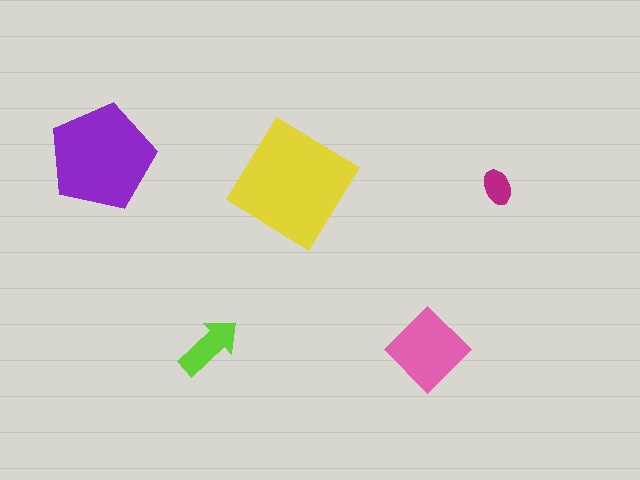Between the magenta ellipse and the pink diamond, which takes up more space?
The pink diamond.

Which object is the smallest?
The magenta ellipse.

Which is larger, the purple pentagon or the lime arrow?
The purple pentagon.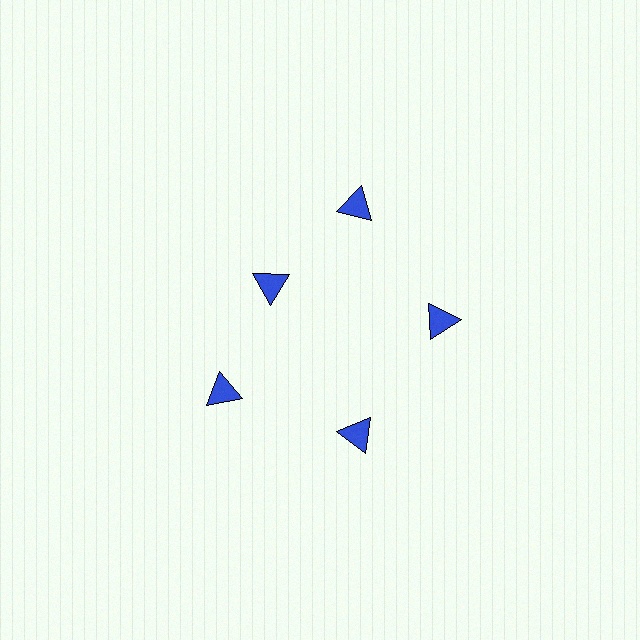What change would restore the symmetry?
The symmetry would be restored by moving it outward, back onto the ring so that all 5 triangles sit at equal angles and equal distance from the center.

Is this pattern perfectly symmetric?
No. The 5 blue triangles are arranged in a ring, but one element near the 10 o'clock position is pulled inward toward the center, breaking the 5-fold rotational symmetry.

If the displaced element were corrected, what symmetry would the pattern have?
It would have 5-fold rotational symmetry — the pattern would map onto itself every 72 degrees.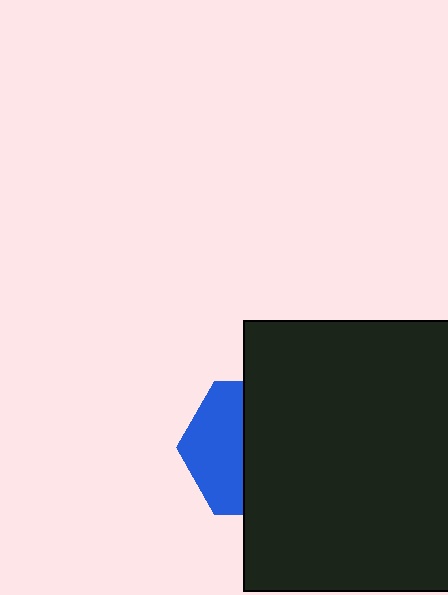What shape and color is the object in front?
The object in front is a black rectangle.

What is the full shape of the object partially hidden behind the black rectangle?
The partially hidden object is a blue hexagon.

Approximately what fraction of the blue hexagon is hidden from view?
Roughly 58% of the blue hexagon is hidden behind the black rectangle.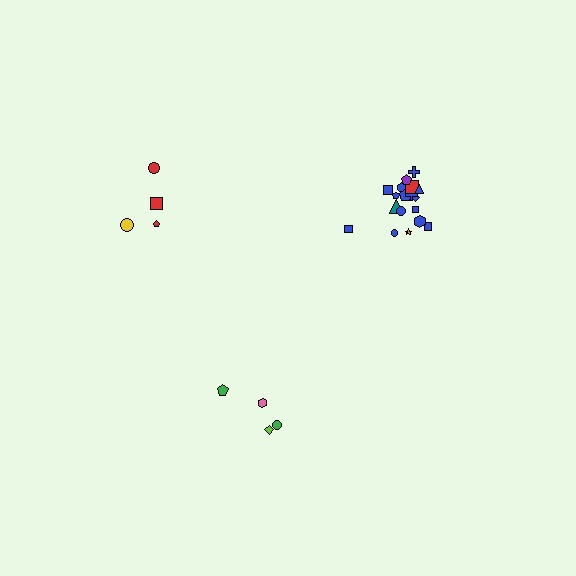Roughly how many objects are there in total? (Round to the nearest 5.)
Roughly 25 objects in total.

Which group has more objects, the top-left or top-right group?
The top-right group.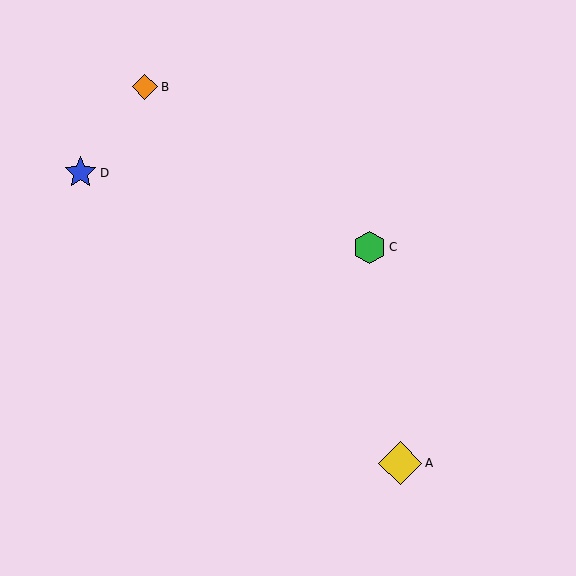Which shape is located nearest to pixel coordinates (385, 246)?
The green hexagon (labeled C) at (370, 247) is nearest to that location.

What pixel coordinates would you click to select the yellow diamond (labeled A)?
Click at (400, 463) to select the yellow diamond A.